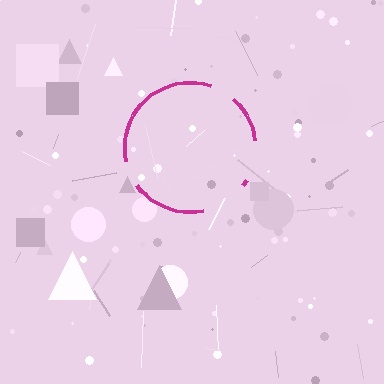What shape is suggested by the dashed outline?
The dashed outline suggests a circle.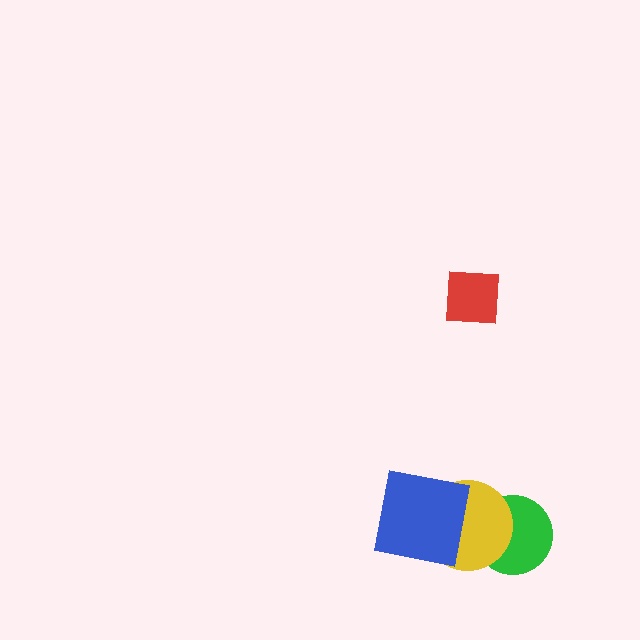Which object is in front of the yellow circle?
The blue square is in front of the yellow circle.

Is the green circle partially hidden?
Yes, it is partially covered by another shape.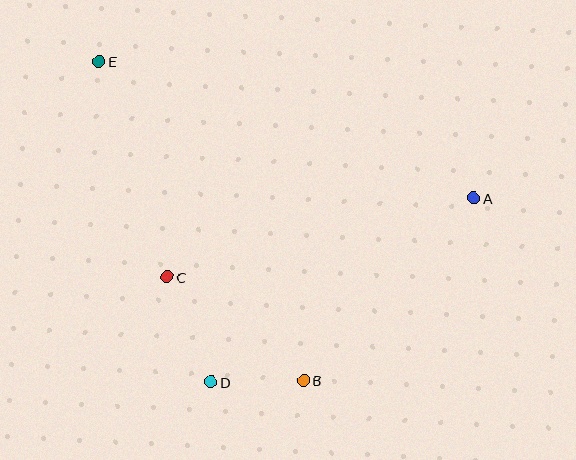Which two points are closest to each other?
Points B and D are closest to each other.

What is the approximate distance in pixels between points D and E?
The distance between D and E is approximately 340 pixels.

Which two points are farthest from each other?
Points A and E are farthest from each other.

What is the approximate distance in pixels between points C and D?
The distance between C and D is approximately 114 pixels.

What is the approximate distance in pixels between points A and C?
The distance between A and C is approximately 317 pixels.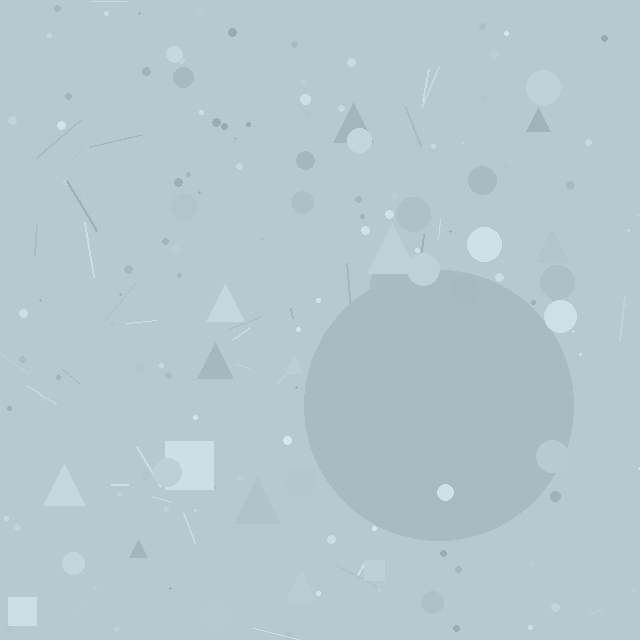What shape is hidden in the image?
A circle is hidden in the image.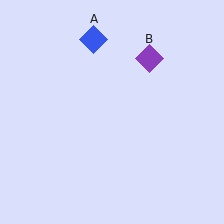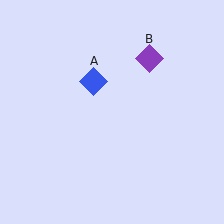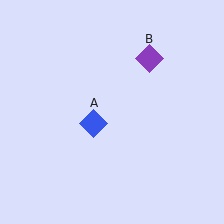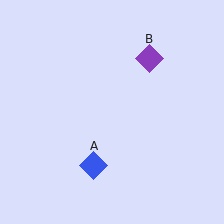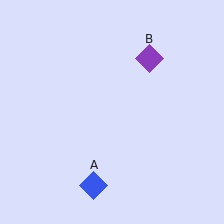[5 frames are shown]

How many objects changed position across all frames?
1 object changed position: blue diamond (object A).